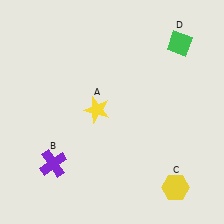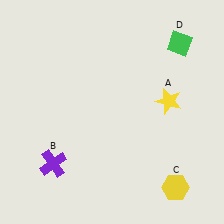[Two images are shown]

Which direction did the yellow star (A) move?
The yellow star (A) moved right.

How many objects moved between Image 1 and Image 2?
1 object moved between the two images.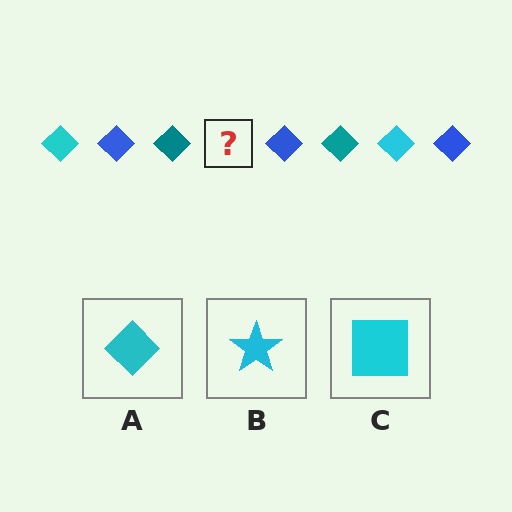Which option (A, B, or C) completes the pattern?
A.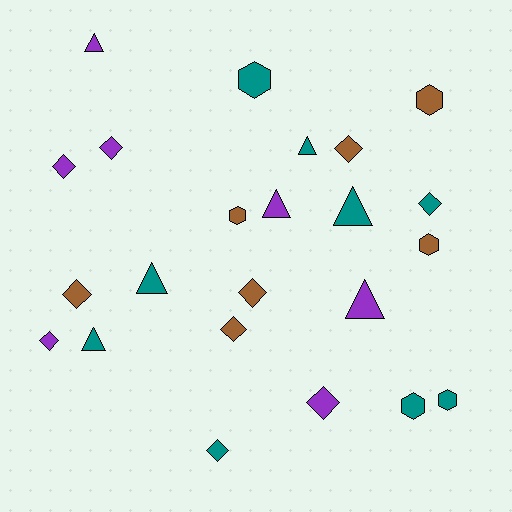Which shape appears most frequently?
Diamond, with 10 objects.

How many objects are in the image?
There are 23 objects.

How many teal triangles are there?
There are 4 teal triangles.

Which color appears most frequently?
Teal, with 9 objects.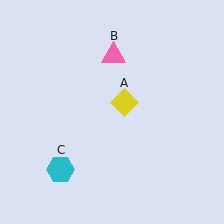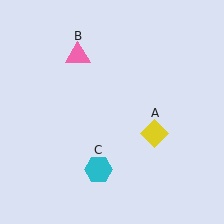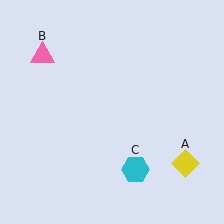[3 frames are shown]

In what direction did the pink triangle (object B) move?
The pink triangle (object B) moved left.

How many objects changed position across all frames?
3 objects changed position: yellow diamond (object A), pink triangle (object B), cyan hexagon (object C).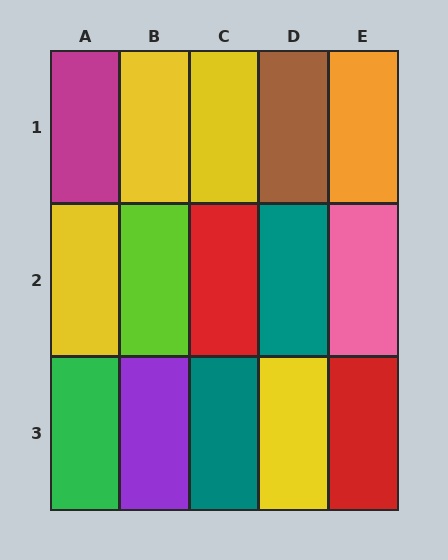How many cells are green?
1 cell is green.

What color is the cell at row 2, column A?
Yellow.